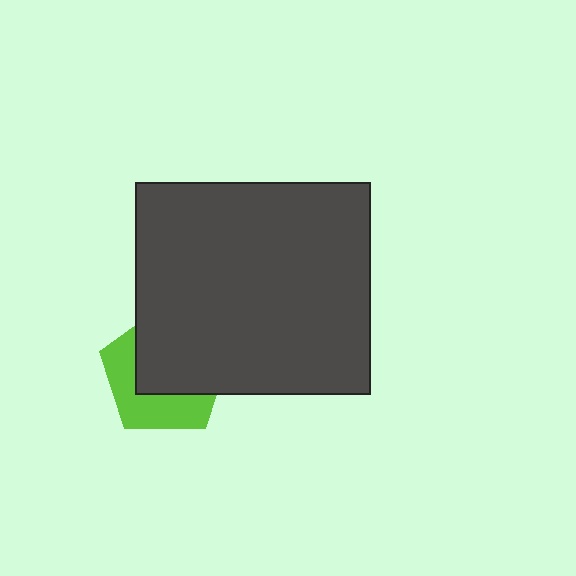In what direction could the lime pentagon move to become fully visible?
The lime pentagon could move toward the lower-left. That would shift it out from behind the dark gray rectangle entirely.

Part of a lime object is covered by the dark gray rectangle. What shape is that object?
It is a pentagon.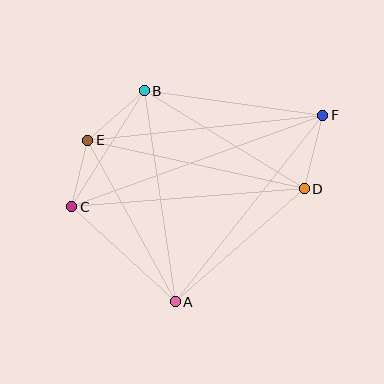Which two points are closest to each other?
Points C and E are closest to each other.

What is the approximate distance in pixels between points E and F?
The distance between E and F is approximately 236 pixels.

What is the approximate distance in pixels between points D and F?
The distance between D and F is approximately 76 pixels.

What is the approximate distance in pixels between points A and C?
The distance between A and C is approximately 141 pixels.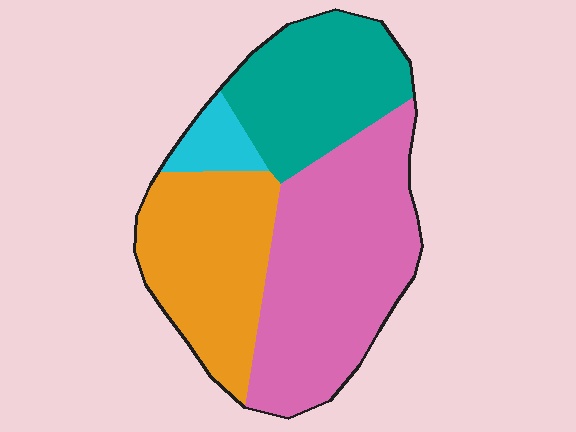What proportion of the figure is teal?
Teal takes up about one quarter (1/4) of the figure.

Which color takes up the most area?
Pink, at roughly 40%.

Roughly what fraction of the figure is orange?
Orange takes up between a quarter and a half of the figure.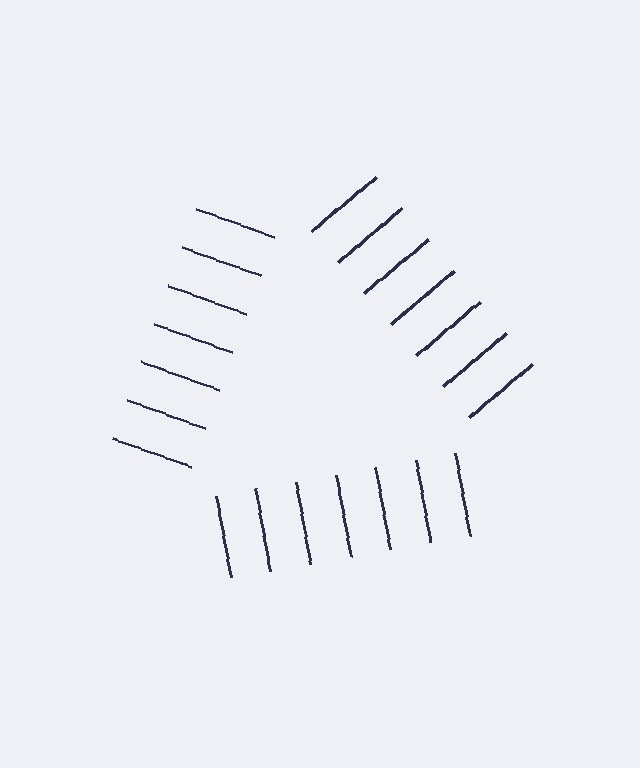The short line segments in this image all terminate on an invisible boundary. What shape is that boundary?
An illusory triangle — the line segments terminate on its edges but no continuous stroke is drawn.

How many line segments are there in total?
21 — 7 along each of the 3 edges.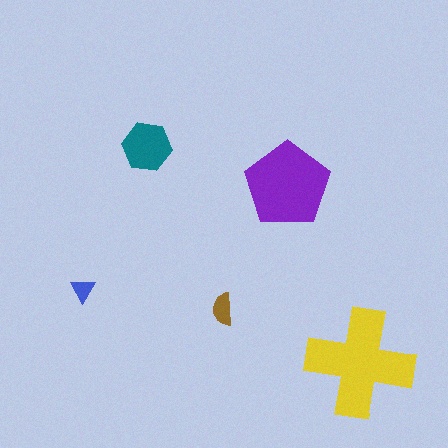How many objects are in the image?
There are 5 objects in the image.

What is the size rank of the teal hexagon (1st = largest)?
3rd.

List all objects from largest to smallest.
The yellow cross, the purple pentagon, the teal hexagon, the brown semicircle, the blue triangle.